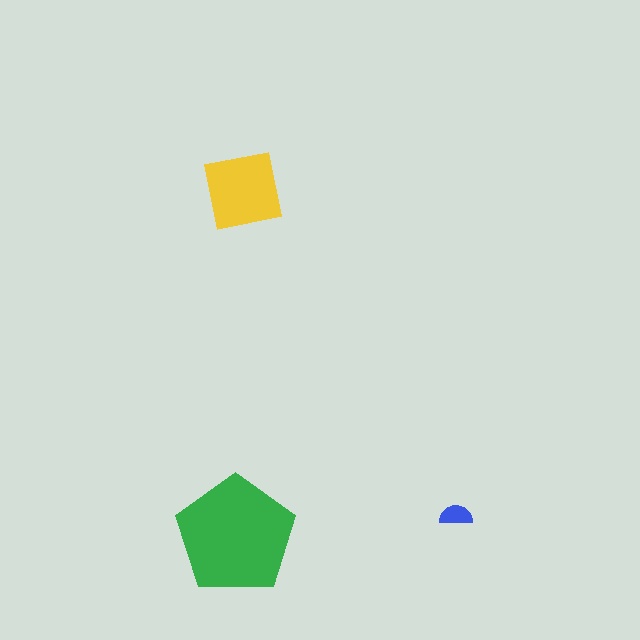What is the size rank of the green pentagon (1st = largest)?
1st.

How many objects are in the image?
There are 3 objects in the image.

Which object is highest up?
The yellow square is topmost.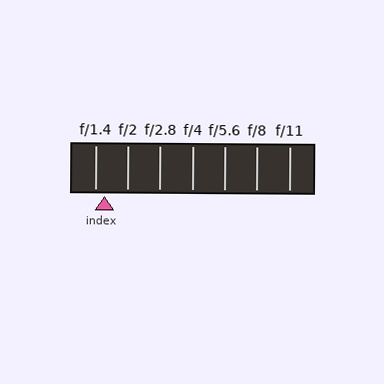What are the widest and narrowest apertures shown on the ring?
The widest aperture shown is f/1.4 and the narrowest is f/11.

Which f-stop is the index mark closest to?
The index mark is closest to f/1.4.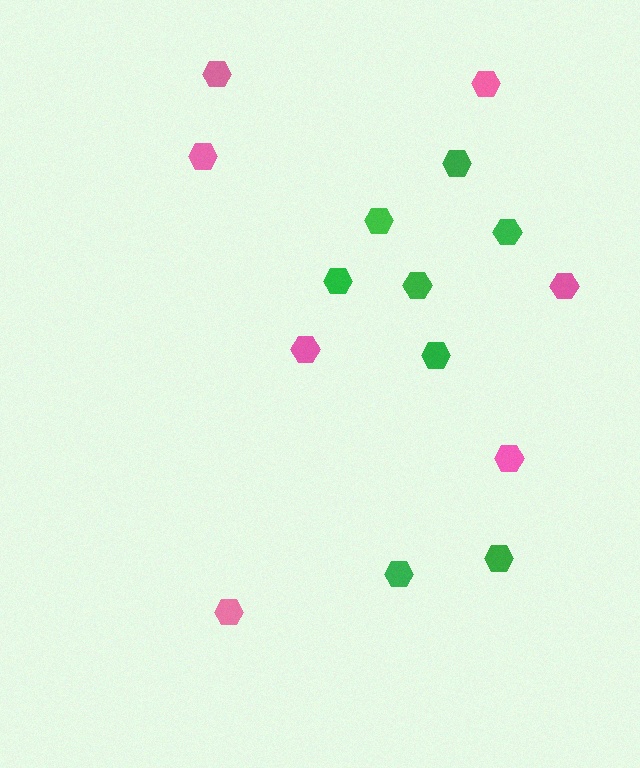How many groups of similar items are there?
There are 2 groups: one group of green hexagons (8) and one group of pink hexagons (7).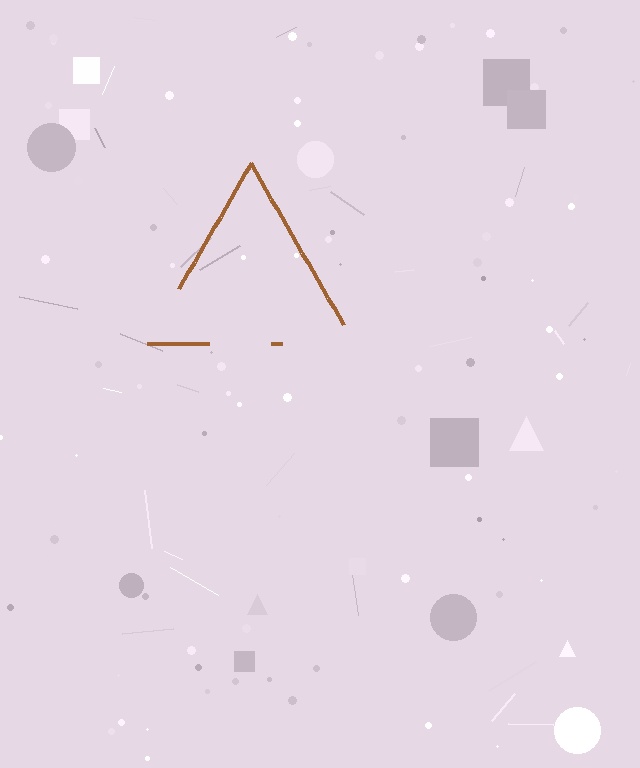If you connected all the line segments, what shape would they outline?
They would outline a triangle.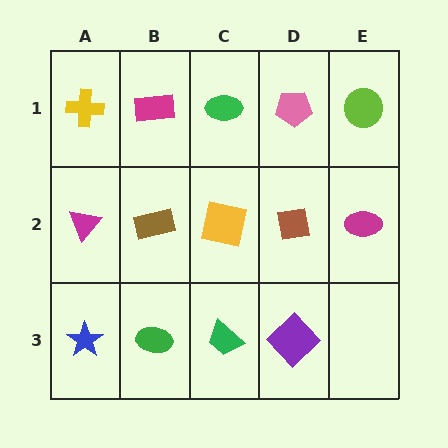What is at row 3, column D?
A purple diamond.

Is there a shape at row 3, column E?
No, that cell is empty.